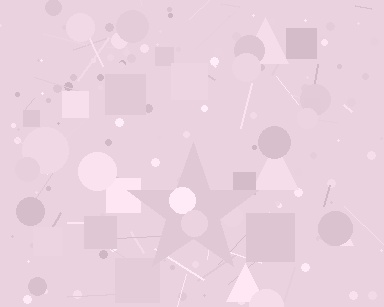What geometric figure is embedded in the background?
A star is embedded in the background.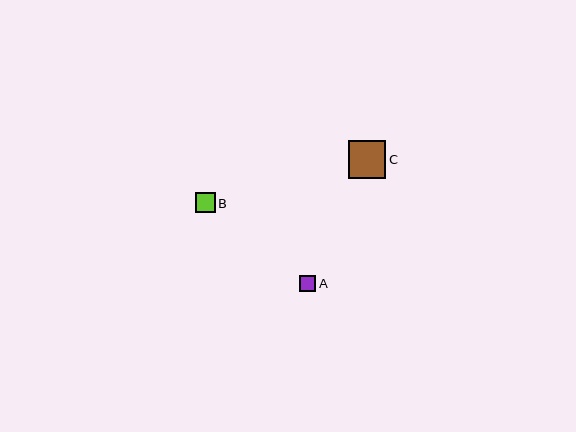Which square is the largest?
Square C is the largest with a size of approximately 38 pixels.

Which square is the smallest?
Square A is the smallest with a size of approximately 16 pixels.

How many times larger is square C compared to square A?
Square C is approximately 2.4 times the size of square A.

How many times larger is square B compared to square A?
Square B is approximately 1.3 times the size of square A.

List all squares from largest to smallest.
From largest to smallest: C, B, A.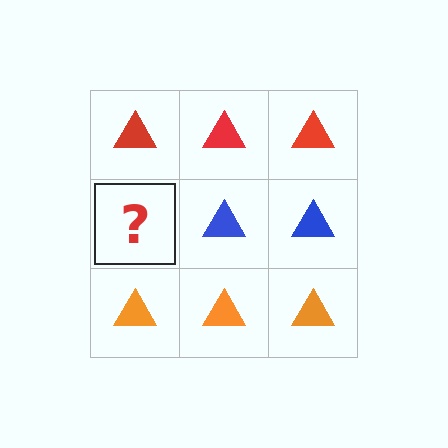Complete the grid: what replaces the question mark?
The question mark should be replaced with a blue triangle.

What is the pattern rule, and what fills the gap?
The rule is that each row has a consistent color. The gap should be filled with a blue triangle.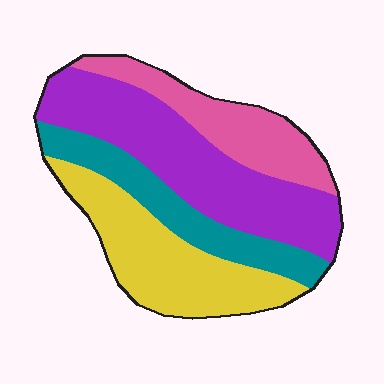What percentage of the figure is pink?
Pink covers 19% of the figure.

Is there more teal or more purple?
Purple.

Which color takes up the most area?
Purple, at roughly 35%.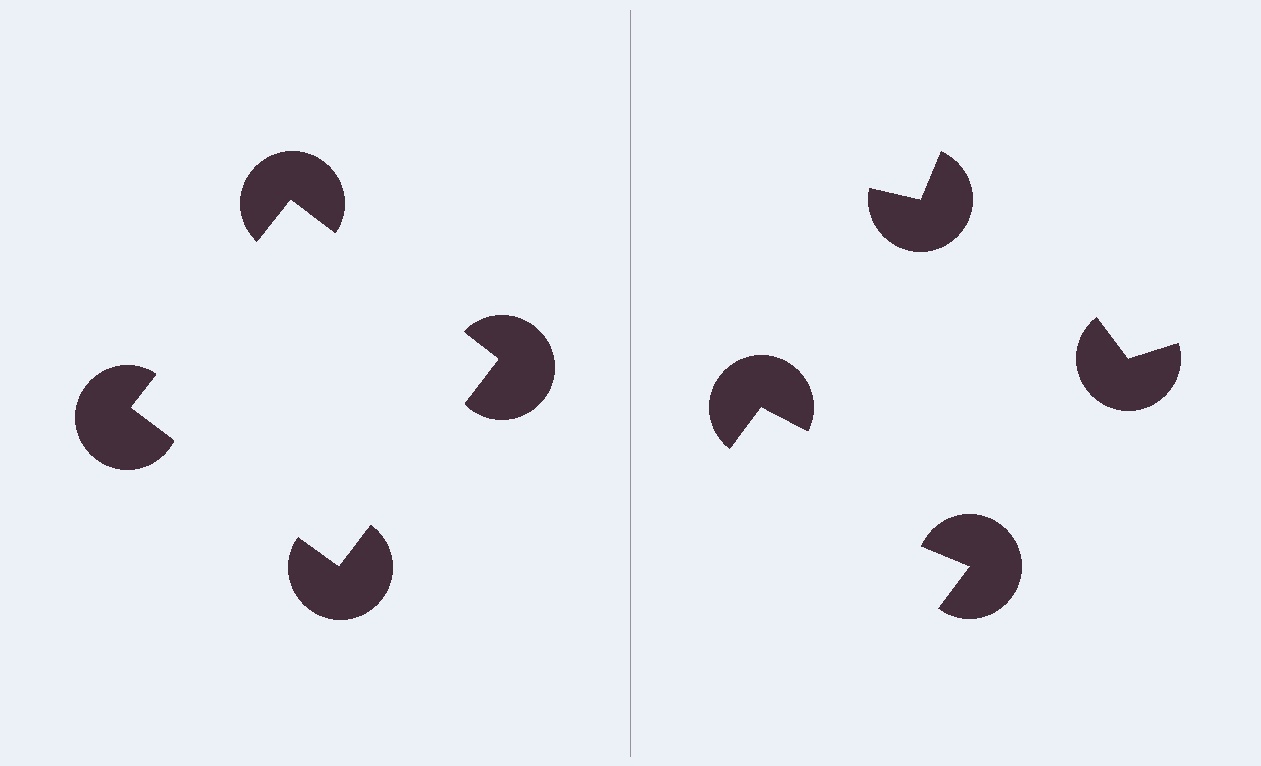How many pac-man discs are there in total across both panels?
8 — 4 on each side.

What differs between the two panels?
The pac-man discs are positioned identically on both sides; only the wedge orientations differ. On the left they align to a square; on the right they are misaligned.